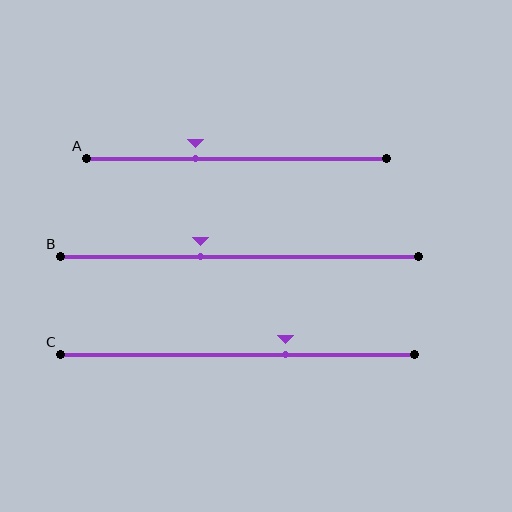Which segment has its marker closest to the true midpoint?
Segment B has its marker closest to the true midpoint.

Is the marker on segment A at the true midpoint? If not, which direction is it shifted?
No, the marker on segment A is shifted to the left by about 14% of the segment length.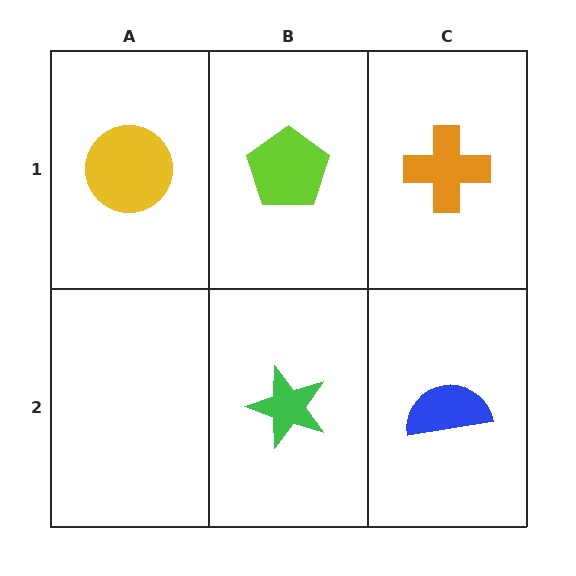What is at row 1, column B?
A lime pentagon.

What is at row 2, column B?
A green star.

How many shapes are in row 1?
3 shapes.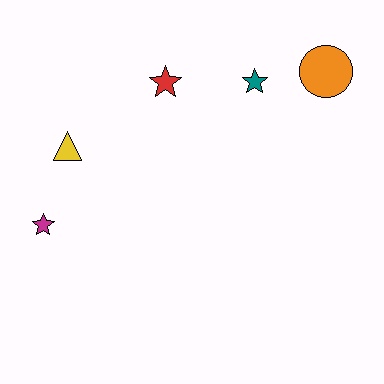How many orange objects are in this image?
There is 1 orange object.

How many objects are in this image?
There are 5 objects.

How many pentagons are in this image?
There are no pentagons.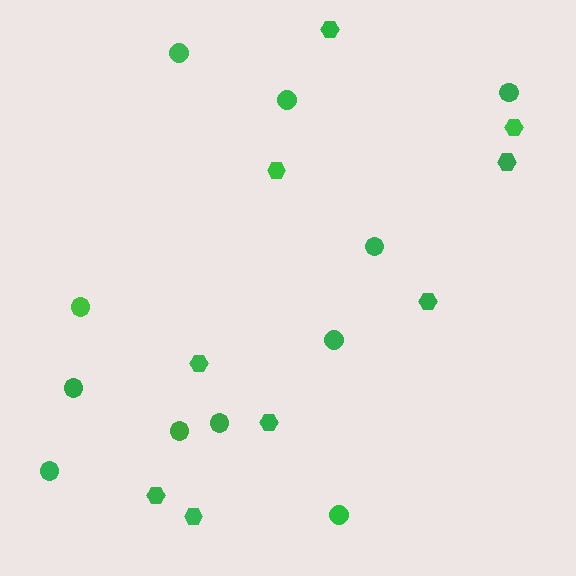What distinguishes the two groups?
There are 2 groups: one group of circles (11) and one group of hexagons (9).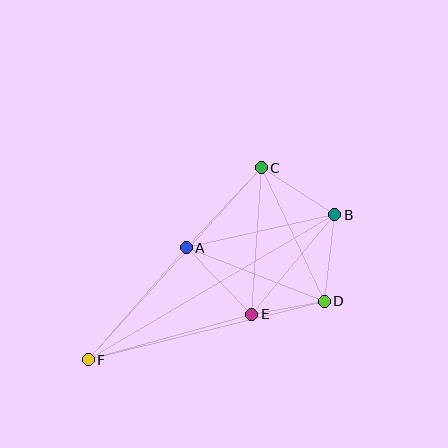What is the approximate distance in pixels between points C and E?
The distance between C and E is approximately 147 pixels.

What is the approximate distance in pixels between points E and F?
The distance between E and F is approximately 170 pixels.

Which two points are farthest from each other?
Points B and F are farthest from each other.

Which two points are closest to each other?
Points D and E are closest to each other.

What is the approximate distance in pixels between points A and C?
The distance between A and C is approximately 110 pixels.